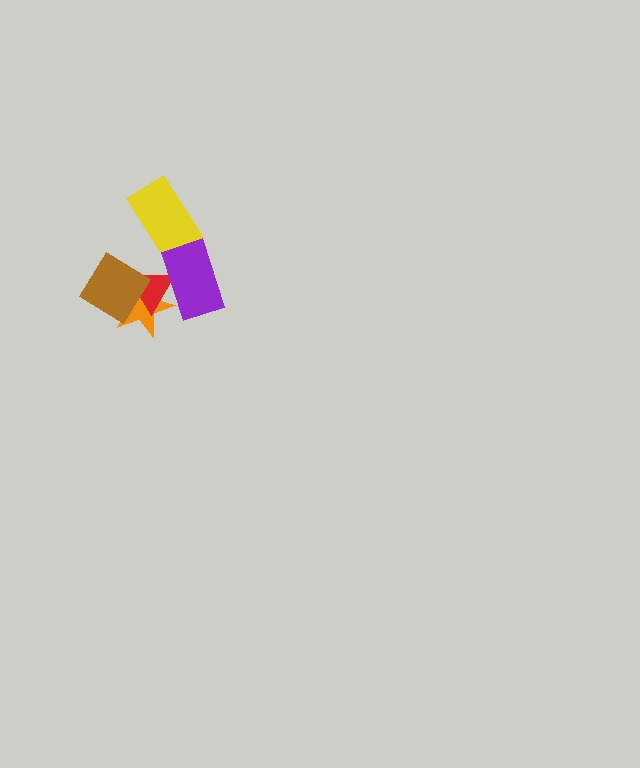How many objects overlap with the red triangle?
3 objects overlap with the red triangle.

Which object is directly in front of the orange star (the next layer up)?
The red triangle is directly in front of the orange star.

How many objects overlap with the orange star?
3 objects overlap with the orange star.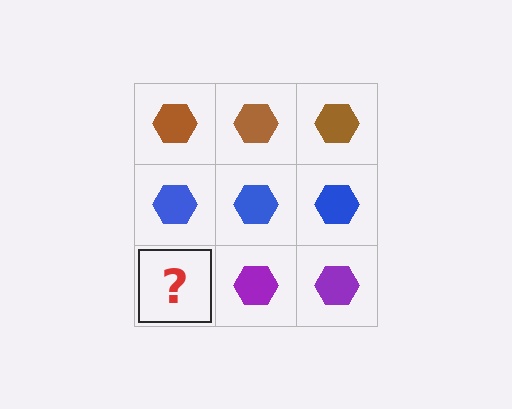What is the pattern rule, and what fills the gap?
The rule is that each row has a consistent color. The gap should be filled with a purple hexagon.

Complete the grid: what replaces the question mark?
The question mark should be replaced with a purple hexagon.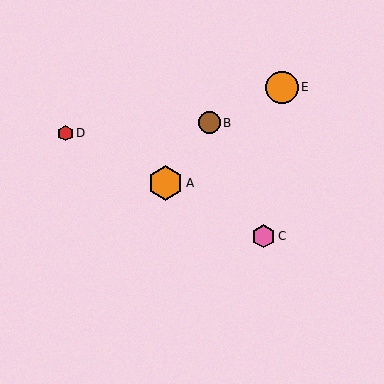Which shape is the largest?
The orange hexagon (labeled A) is the largest.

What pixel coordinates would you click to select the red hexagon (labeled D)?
Click at (65, 133) to select the red hexagon D.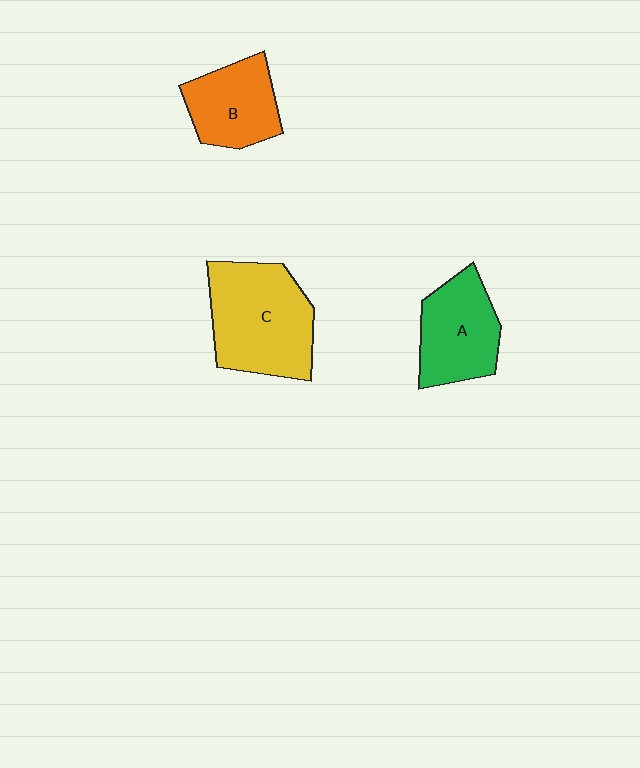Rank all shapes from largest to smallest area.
From largest to smallest: C (yellow), A (green), B (orange).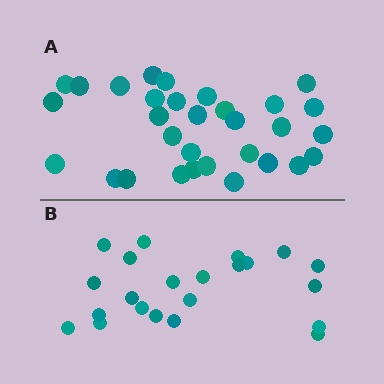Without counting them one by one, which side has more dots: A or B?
Region A (the top region) has more dots.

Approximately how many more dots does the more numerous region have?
Region A has roughly 8 or so more dots than region B.